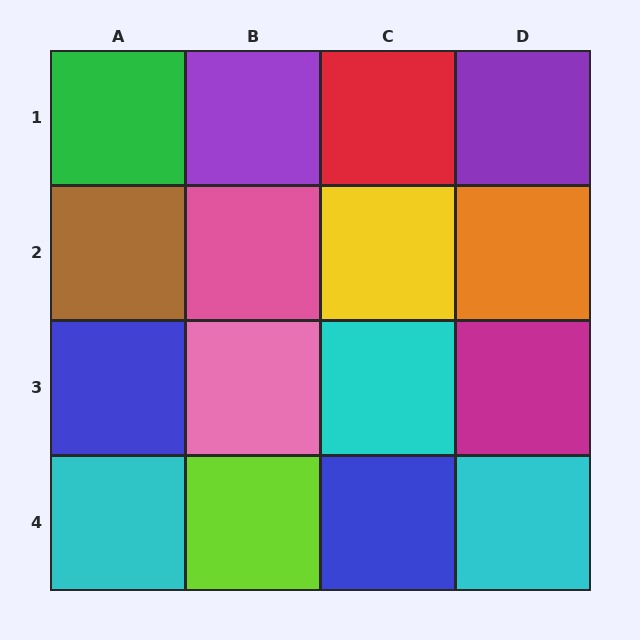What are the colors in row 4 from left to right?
Cyan, lime, blue, cyan.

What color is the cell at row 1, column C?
Red.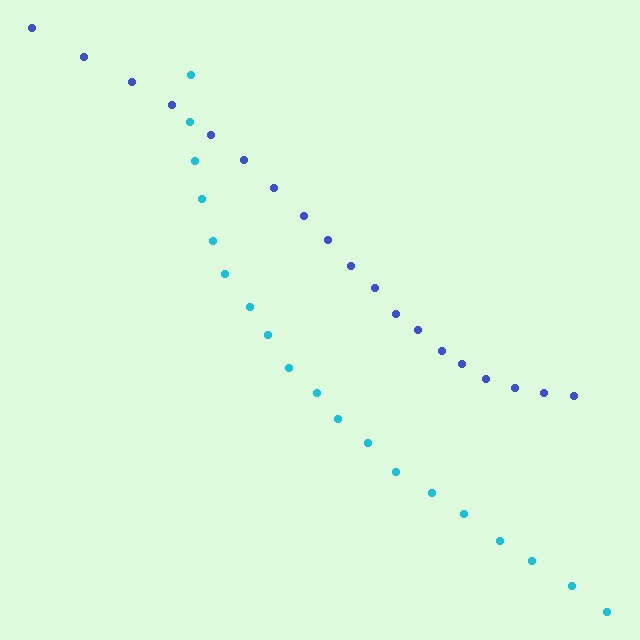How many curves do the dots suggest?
There are 2 distinct paths.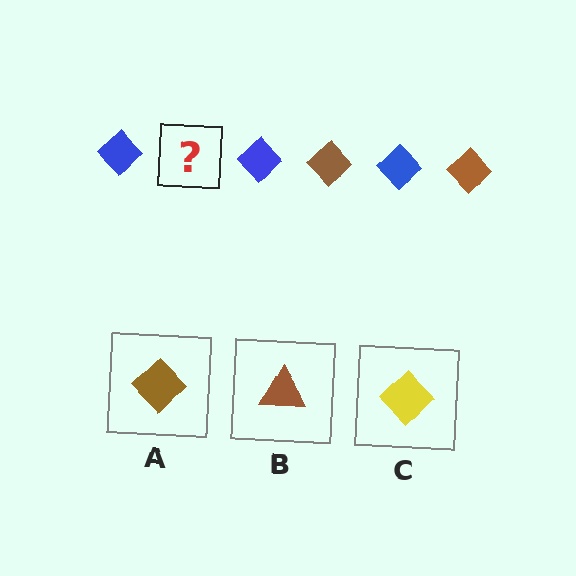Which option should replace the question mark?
Option A.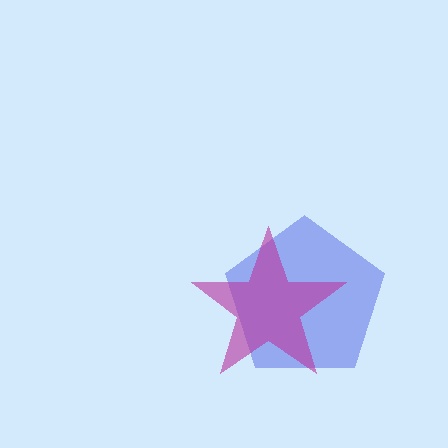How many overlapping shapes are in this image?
There are 2 overlapping shapes in the image.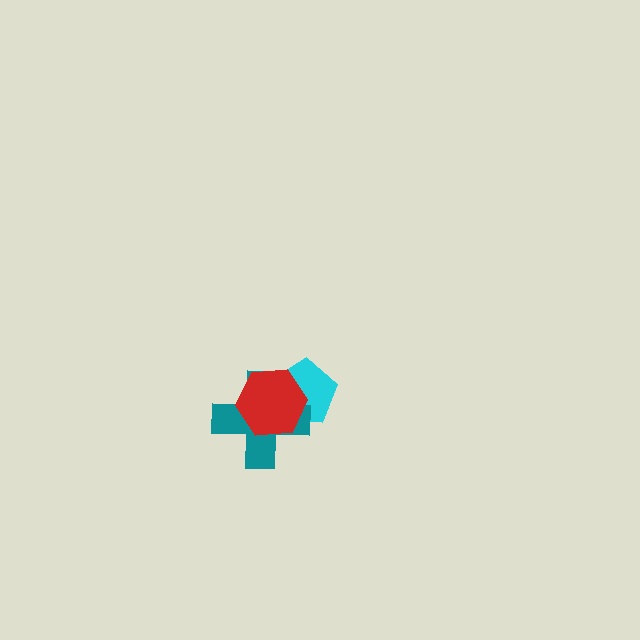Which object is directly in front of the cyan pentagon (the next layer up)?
The teal cross is directly in front of the cyan pentagon.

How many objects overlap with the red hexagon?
2 objects overlap with the red hexagon.